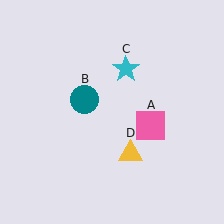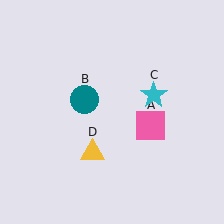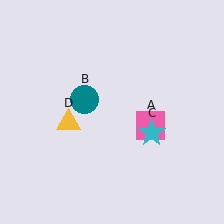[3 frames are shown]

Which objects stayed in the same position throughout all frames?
Pink square (object A) and teal circle (object B) remained stationary.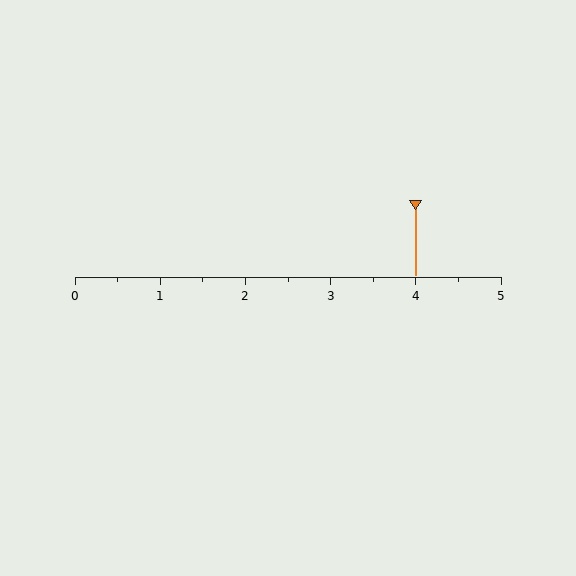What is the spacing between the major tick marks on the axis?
The major ticks are spaced 1 apart.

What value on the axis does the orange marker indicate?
The marker indicates approximately 4.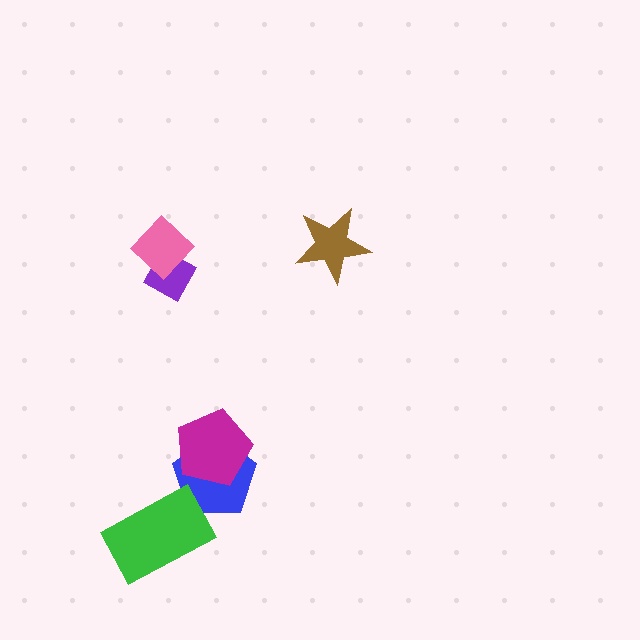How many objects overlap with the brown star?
0 objects overlap with the brown star.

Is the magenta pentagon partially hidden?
No, no other shape covers it.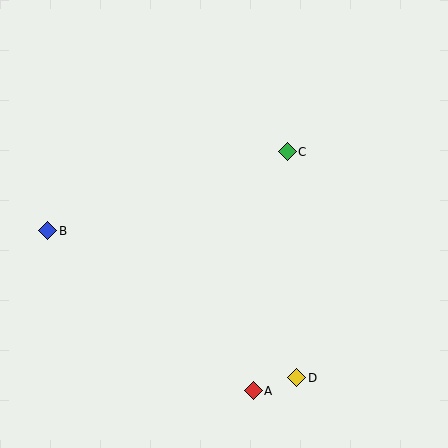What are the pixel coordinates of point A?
Point A is at (253, 391).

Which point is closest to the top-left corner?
Point B is closest to the top-left corner.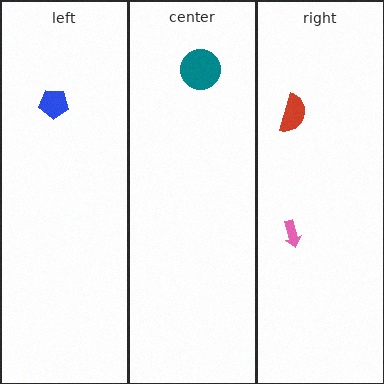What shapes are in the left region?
The blue pentagon.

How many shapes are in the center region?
1.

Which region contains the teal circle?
The center region.